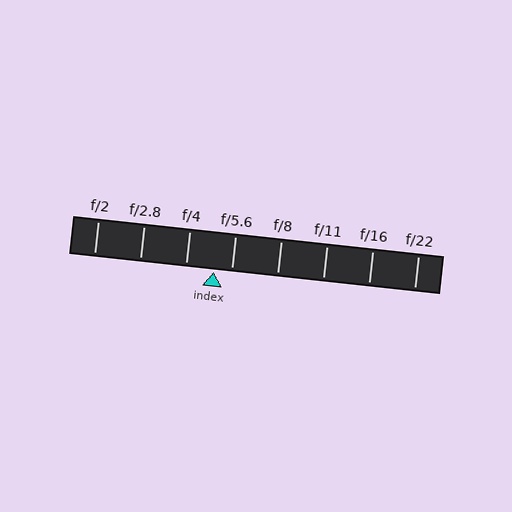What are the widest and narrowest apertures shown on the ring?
The widest aperture shown is f/2 and the narrowest is f/22.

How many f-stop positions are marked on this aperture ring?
There are 8 f-stop positions marked.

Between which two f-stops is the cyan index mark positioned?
The index mark is between f/4 and f/5.6.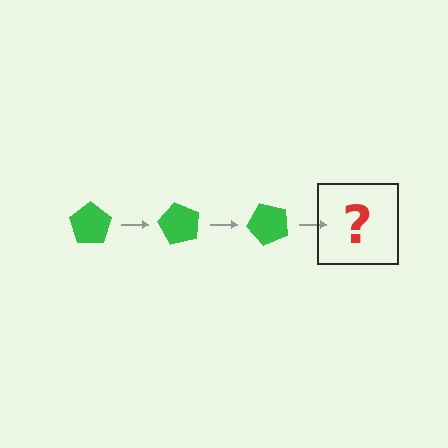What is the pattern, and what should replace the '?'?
The pattern is that the pentagon rotates 60 degrees each step. The '?' should be a green pentagon rotated 180 degrees.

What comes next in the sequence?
The next element should be a green pentagon rotated 180 degrees.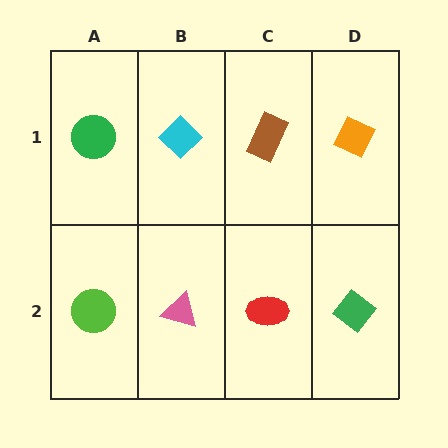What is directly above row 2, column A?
A green circle.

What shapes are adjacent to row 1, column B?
A pink triangle (row 2, column B), a green circle (row 1, column A), a brown rectangle (row 1, column C).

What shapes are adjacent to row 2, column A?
A green circle (row 1, column A), a pink triangle (row 2, column B).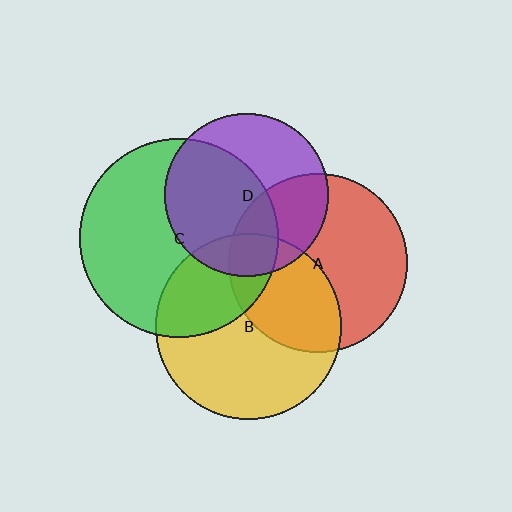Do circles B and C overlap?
Yes.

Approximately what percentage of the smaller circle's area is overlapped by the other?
Approximately 30%.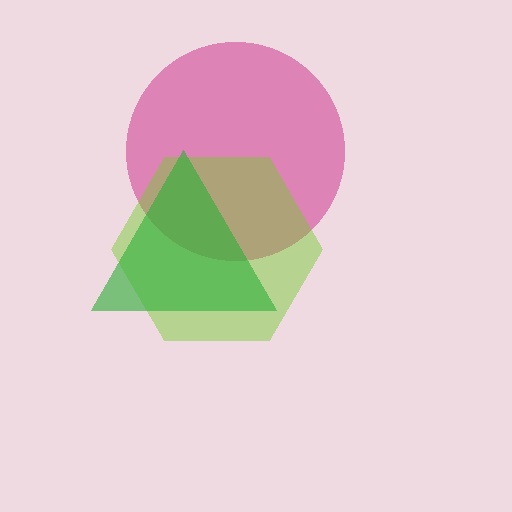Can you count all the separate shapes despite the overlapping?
Yes, there are 3 separate shapes.